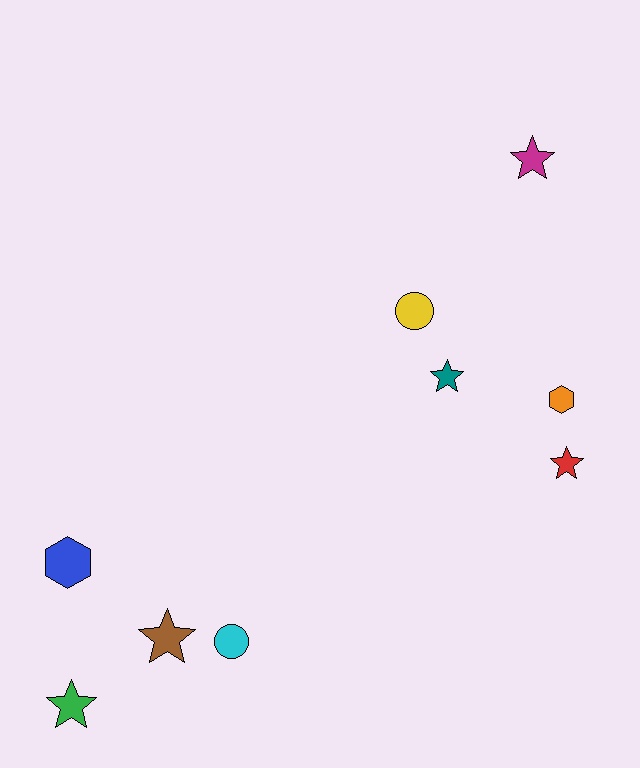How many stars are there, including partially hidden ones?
There are 5 stars.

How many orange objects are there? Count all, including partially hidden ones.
There is 1 orange object.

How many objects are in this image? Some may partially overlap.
There are 9 objects.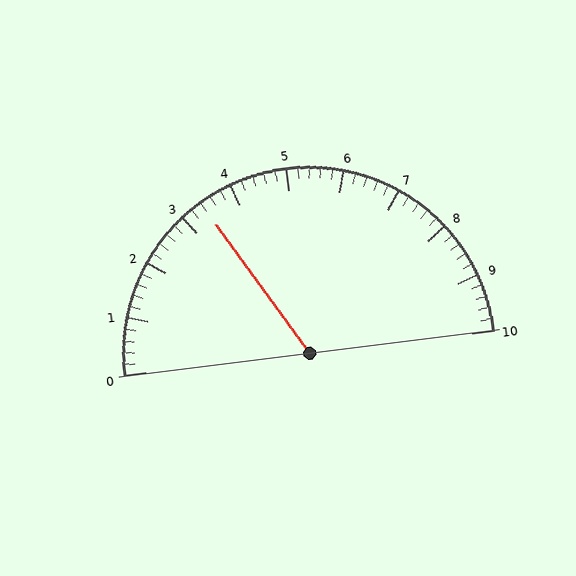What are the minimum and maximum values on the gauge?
The gauge ranges from 0 to 10.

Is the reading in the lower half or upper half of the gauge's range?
The reading is in the lower half of the range (0 to 10).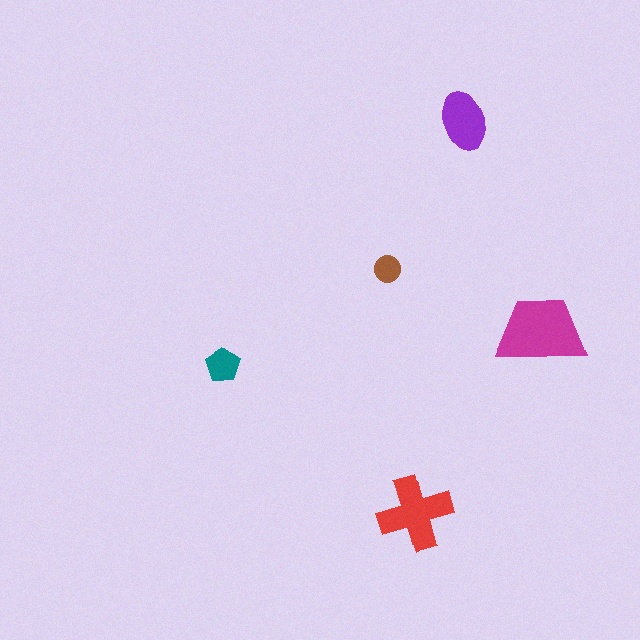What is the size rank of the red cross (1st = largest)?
2nd.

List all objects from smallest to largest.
The brown circle, the teal pentagon, the purple ellipse, the red cross, the magenta trapezoid.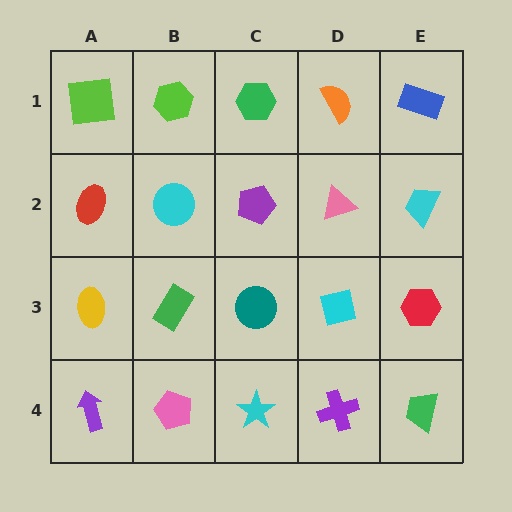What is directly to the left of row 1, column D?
A green hexagon.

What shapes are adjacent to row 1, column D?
A pink triangle (row 2, column D), a green hexagon (row 1, column C), a blue rectangle (row 1, column E).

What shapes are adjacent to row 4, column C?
A teal circle (row 3, column C), a pink pentagon (row 4, column B), a purple cross (row 4, column D).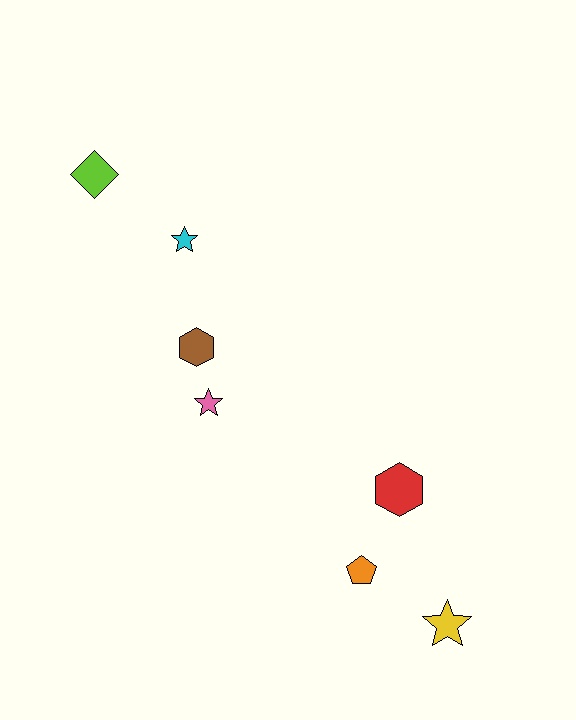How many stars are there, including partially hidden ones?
There are 3 stars.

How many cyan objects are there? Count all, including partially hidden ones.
There is 1 cyan object.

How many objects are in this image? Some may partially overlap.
There are 7 objects.